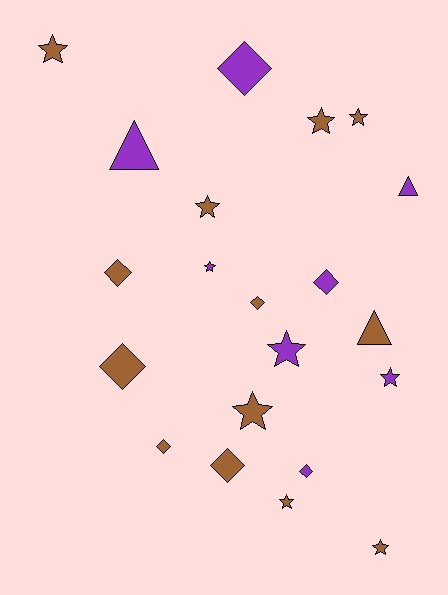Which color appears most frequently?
Brown, with 13 objects.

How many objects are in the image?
There are 21 objects.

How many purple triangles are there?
There are 2 purple triangles.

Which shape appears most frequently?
Star, with 10 objects.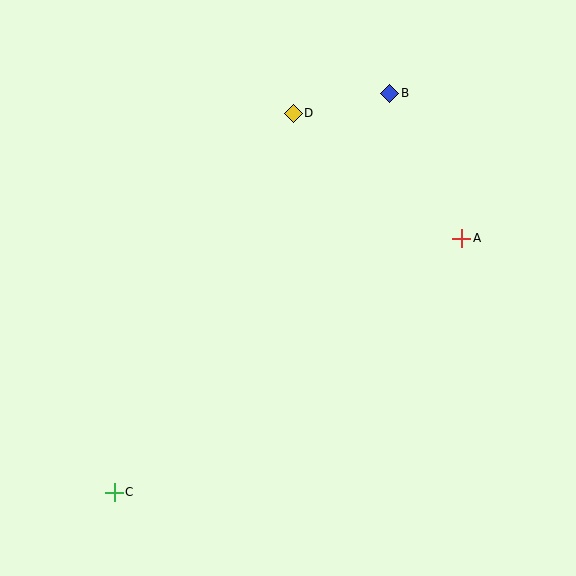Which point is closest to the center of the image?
Point D at (293, 113) is closest to the center.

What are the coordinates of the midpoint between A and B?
The midpoint between A and B is at (426, 166).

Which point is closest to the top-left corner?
Point D is closest to the top-left corner.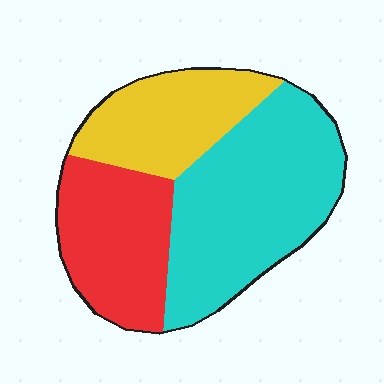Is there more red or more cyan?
Cyan.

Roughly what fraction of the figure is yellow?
Yellow takes up about one quarter (1/4) of the figure.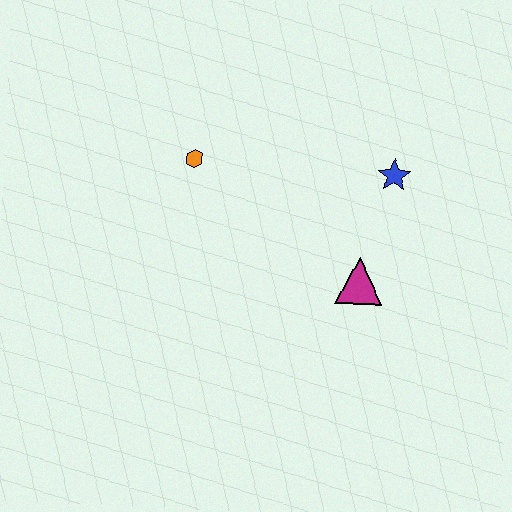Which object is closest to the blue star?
The magenta triangle is closest to the blue star.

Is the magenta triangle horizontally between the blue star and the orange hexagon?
Yes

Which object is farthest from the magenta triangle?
The orange hexagon is farthest from the magenta triangle.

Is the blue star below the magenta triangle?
No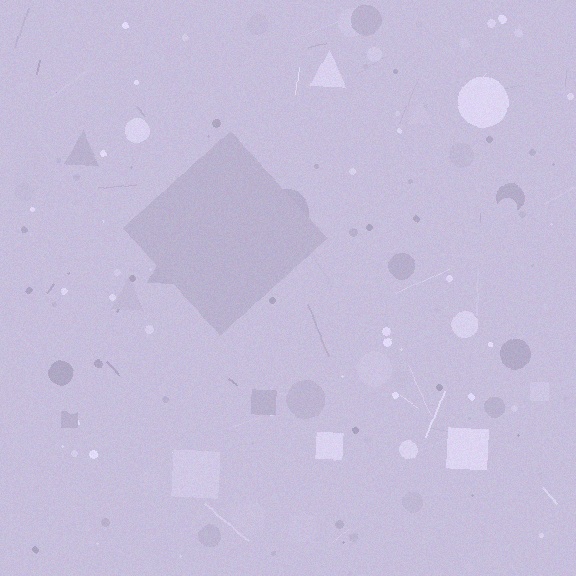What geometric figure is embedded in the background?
A diamond is embedded in the background.